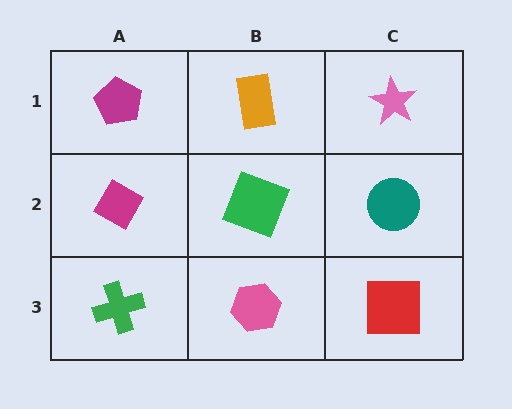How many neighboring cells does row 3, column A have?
2.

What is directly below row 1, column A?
A magenta diamond.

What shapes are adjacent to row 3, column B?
A green square (row 2, column B), a green cross (row 3, column A), a red square (row 3, column C).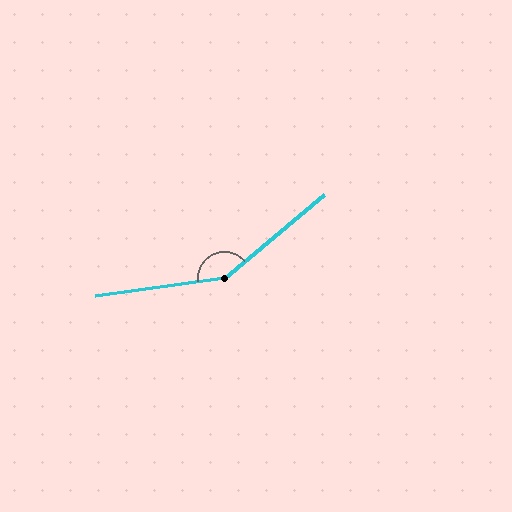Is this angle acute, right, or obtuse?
It is obtuse.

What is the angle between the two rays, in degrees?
Approximately 148 degrees.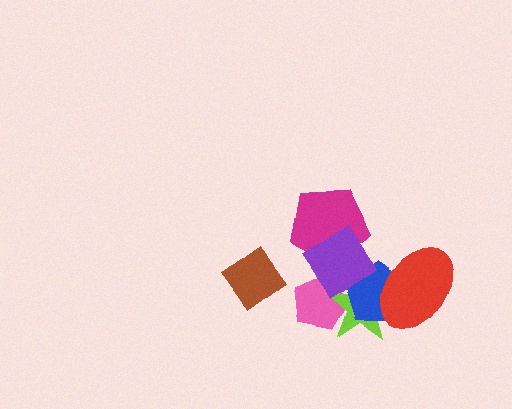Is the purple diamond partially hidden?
No, no other shape covers it.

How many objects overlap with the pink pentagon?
2 objects overlap with the pink pentagon.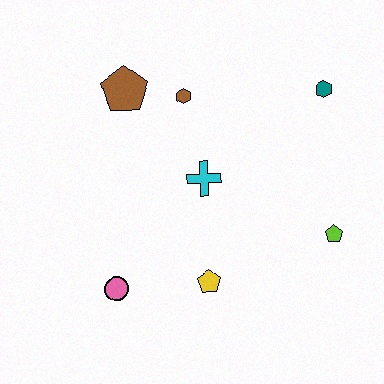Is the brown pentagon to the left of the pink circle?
No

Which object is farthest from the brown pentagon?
The lime pentagon is farthest from the brown pentagon.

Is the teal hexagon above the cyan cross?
Yes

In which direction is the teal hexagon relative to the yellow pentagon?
The teal hexagon is above the yellow pentagon.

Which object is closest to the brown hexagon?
The brown pentagon is closest to the brown hexagon.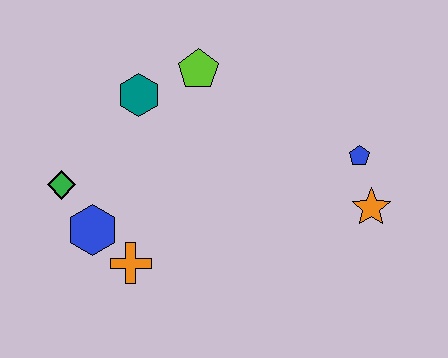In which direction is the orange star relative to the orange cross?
The orange star is to the right of the orange cross.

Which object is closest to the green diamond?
The blue hexagon is closest to the green diamond.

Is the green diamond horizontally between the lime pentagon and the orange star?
No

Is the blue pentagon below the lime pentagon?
Yes